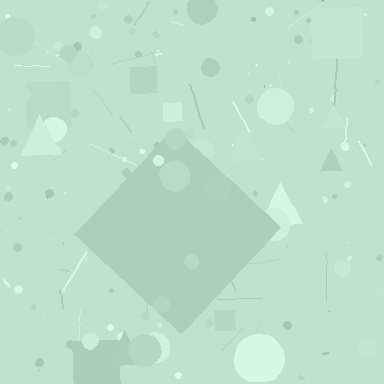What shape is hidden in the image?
A diamond is hidden in the image.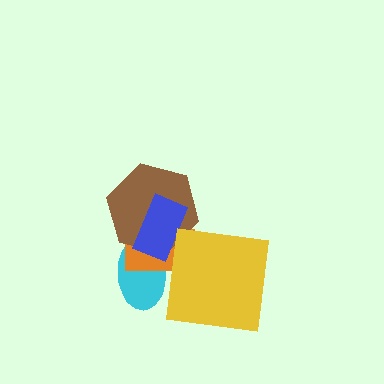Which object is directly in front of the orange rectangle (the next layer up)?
The brown hexagon is directly in front of the orange rectangle.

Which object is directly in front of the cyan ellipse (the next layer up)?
The orange rectangle is directly in front of the cyan ellipse.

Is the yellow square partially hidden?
No, no other shape covers it.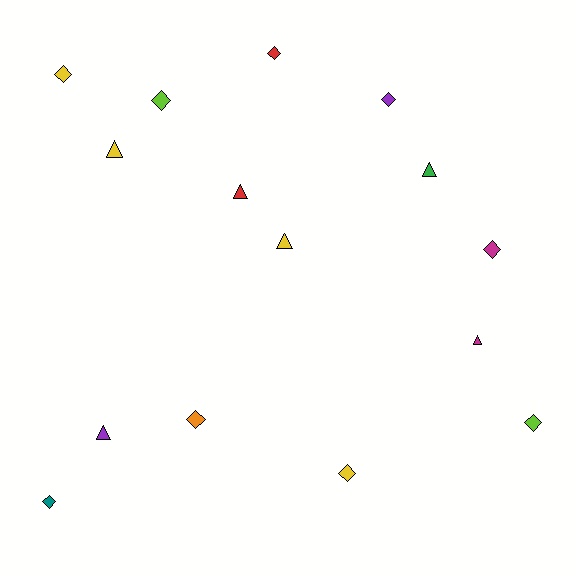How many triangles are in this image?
There are 6 triangles.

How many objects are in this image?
There are 15 objects.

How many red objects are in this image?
There are 2 red objects.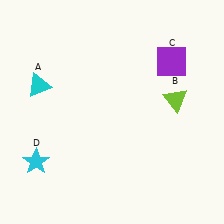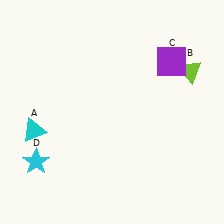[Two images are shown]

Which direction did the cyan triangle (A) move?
The cyan triangle (A) moved down.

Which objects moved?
The objects that moved are: the cyan triangle (A), the lime triangle (B).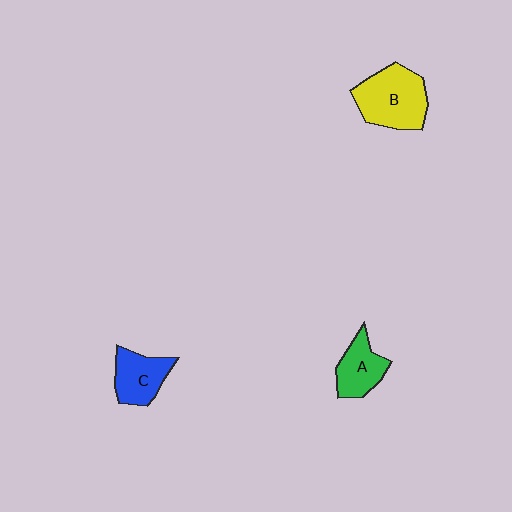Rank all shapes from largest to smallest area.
From largest to smallest: B (yellow), C (blue), A (green).